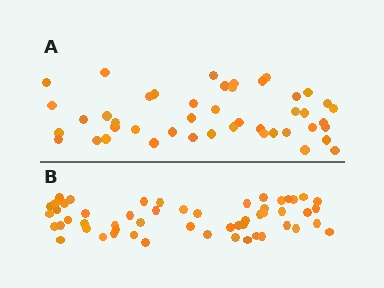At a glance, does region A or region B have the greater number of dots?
Region B (the bottom region) has more dots.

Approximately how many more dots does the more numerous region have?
Region B has roughly 8 or so more dots than region A.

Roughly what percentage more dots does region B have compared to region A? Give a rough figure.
About 20% more.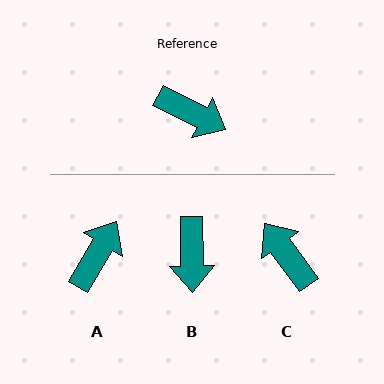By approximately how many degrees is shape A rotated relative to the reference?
Approximately 86 degrees counter-clockwise.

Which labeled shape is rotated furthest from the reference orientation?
C, about 153 degrees away.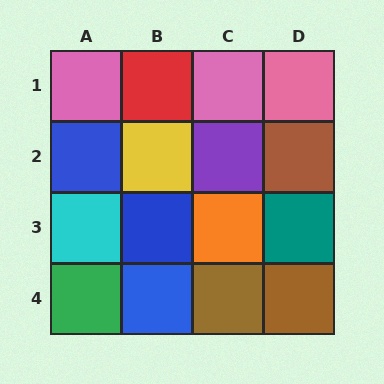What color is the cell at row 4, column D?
Brown.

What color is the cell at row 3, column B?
Blue.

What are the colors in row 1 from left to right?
Pink, red, pink, pink.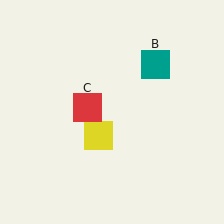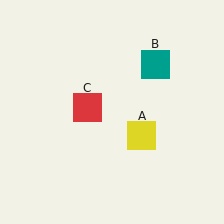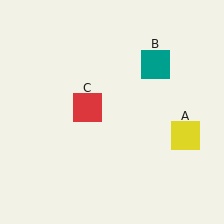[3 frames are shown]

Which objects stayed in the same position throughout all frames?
Teal square (object B) and red square (object C) remained stationary.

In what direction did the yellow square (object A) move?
The yellow square (object A) moved right.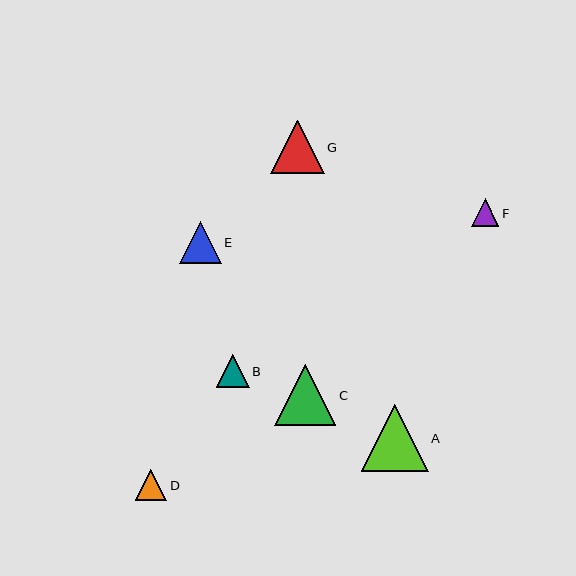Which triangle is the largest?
Triangle A is the largest with a size of approximately 67 pixels.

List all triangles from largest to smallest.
From largest to smallest: A, C, G, E, B, D, F.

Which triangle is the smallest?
Triangle F is the smallest with a size of approximately 28 pixels.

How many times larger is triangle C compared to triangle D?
Triangle C is approximately 2.0 times the size of triangle D.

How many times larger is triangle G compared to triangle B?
Triangle G is approximately 1.6 times the size of triangle B.